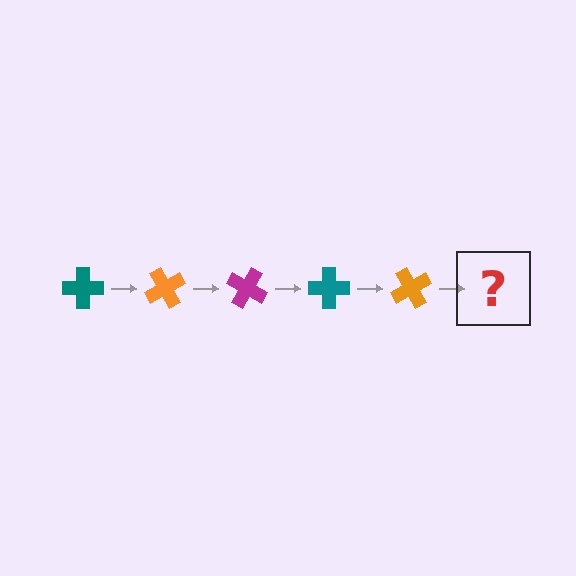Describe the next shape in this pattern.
It should be a magenta cross, rotated 300 degrees from the start.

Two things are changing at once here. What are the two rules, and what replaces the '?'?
The two rules are that it rotates 60 degrees each step and the color cycles through teal, orange, and magenta. The '?' should be a magenta cross, rotated 300 degrees from the start.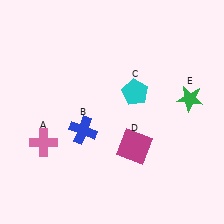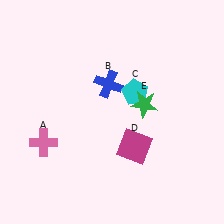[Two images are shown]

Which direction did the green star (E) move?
The green star (E) moved left.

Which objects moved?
The objects that moved are: the blue cross (B), the green star (E).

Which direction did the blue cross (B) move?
The blue cross (B) moved up.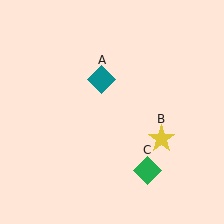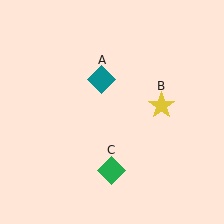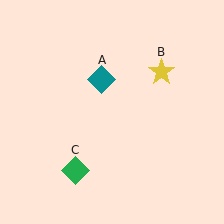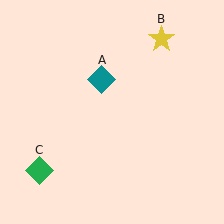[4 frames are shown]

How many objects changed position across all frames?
2 objects changed position: yellow star (object B), green diamond (object C).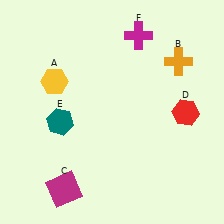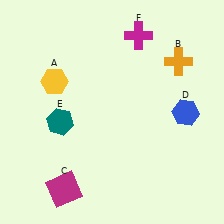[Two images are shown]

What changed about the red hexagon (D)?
In Image 1, D is red. In Image 2, it changed to blue.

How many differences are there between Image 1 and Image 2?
There is 1 difference between the two images.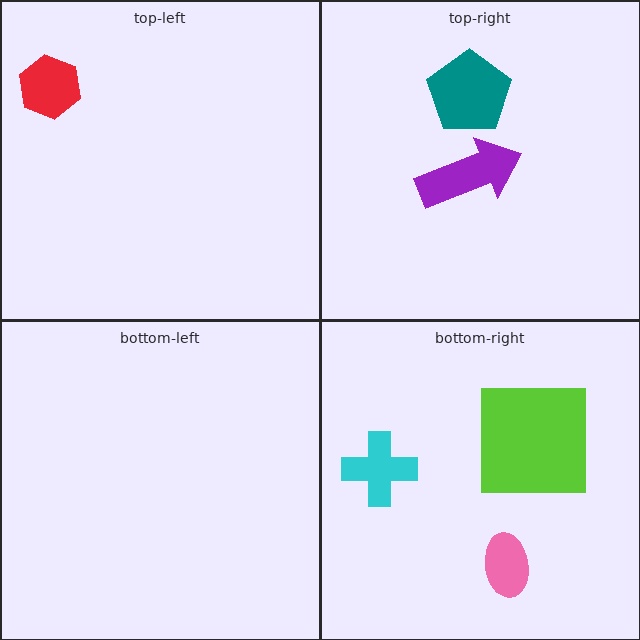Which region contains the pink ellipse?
The bottom-right region.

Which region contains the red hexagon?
The top-left region.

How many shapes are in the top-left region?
1.